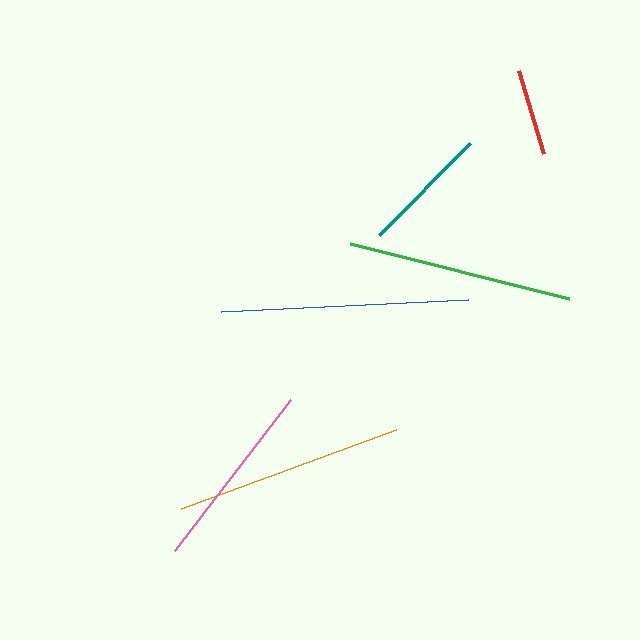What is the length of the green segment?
The green segment is approximately 226 pixels long.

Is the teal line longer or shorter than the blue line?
The blue line is longer than the teal line.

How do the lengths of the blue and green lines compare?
The blue and green lines are approximately the same length.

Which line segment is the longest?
The blue line is the longest at approximately 247 pixels.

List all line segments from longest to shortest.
From longest to shortest: blue, orange, green, pink, teal, red.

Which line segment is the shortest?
The red line is the shortest at approximately 87 pixels.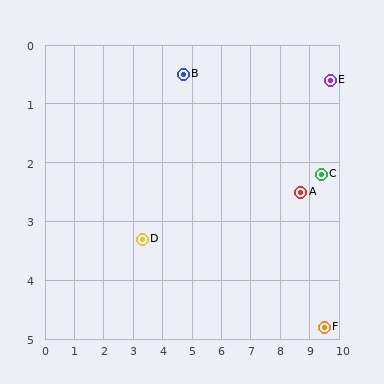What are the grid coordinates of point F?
Point F is at approximately (9.5, 4.8).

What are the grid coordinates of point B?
Point B is at approximately (4.7, 0.5).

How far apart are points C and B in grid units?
Points C and B are about 5.0 grid units apart.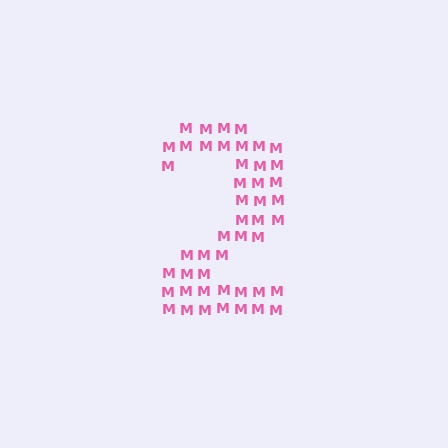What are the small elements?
The small elements are letter M's.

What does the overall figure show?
The overall figure shows the digit 2.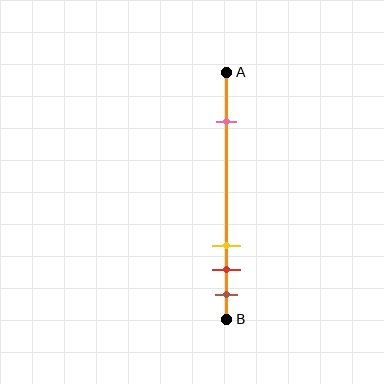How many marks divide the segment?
There are 4 marks dividing the segment.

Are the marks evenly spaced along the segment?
No, the marks are not evenly spaced.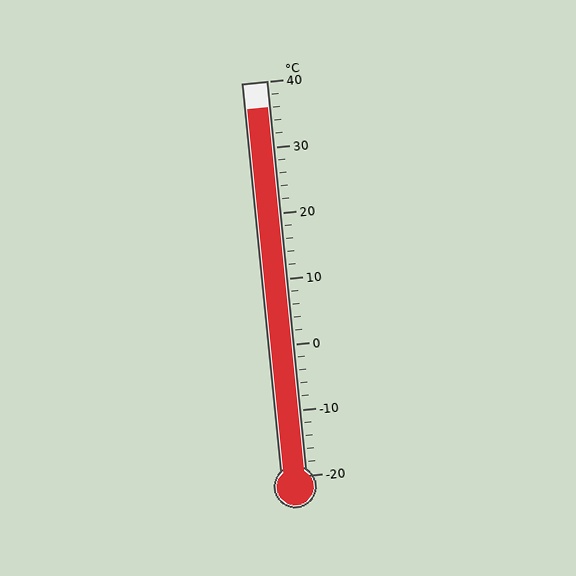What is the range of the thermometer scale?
The thermometer scale ranges from -20°C to 40°C.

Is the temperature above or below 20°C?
The temperature is above 20°C.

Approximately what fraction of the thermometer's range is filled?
The thermometer is filled to approximately 95% of its range.